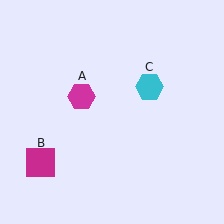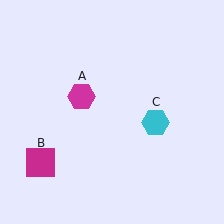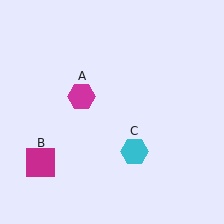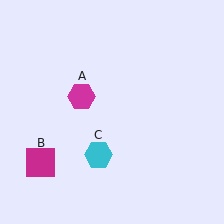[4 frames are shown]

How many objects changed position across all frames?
1 object changed position: cyan hexagon (object C).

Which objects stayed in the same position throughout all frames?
Magenta hexagon (object A) and magenta square (object B) remained stationary.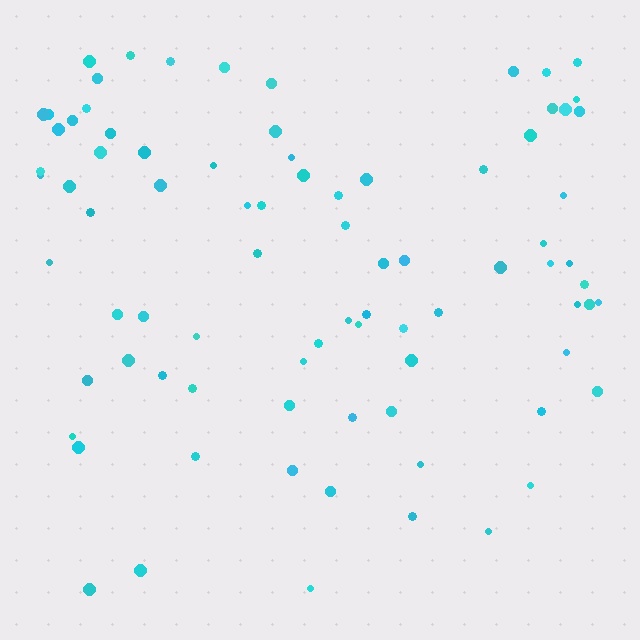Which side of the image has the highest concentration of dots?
The top.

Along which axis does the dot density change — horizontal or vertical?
Vertical.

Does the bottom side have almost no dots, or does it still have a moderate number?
Still a moderate number, just noticeably fewer than the top.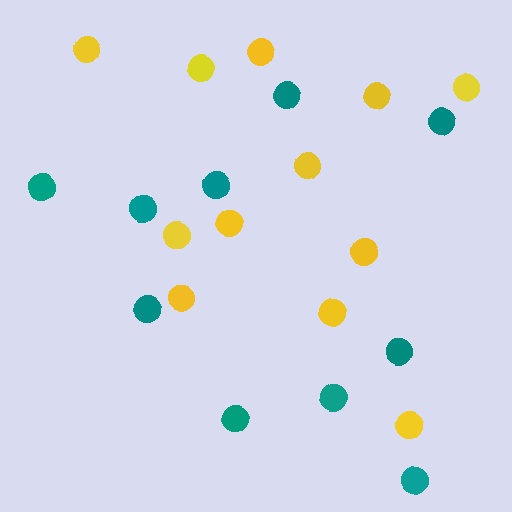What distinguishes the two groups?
There are 2 groups: one group of yellow circles (12) and one group of teal circles (10).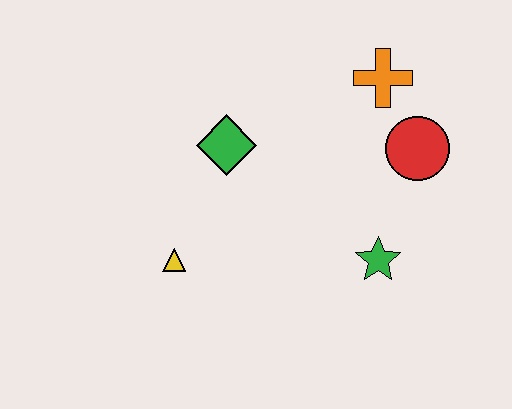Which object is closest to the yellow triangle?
The green diamond is closest to the yellow triangle.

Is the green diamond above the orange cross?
No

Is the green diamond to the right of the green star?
No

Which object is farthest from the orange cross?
The yellow triangle is farthest from the orange cross.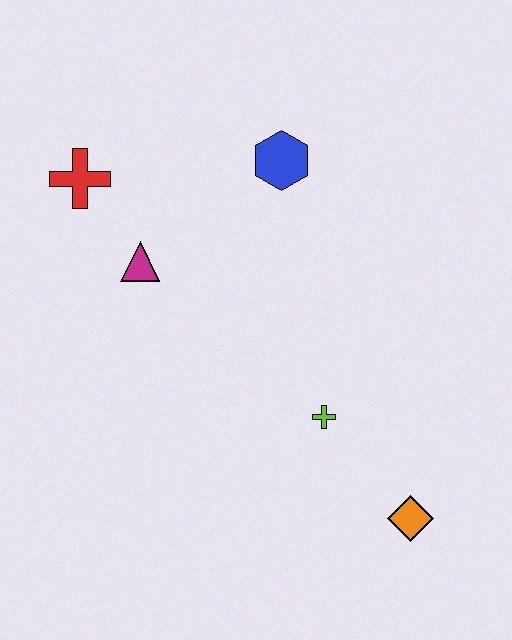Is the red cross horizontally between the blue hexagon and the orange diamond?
No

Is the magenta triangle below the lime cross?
No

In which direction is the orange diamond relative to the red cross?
The orange diamond is below the red cross.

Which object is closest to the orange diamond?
The lime cross is closest to the orange diamond.